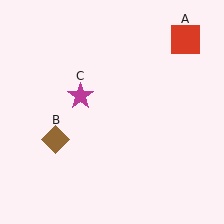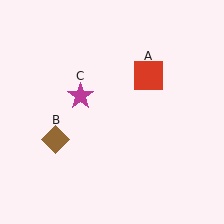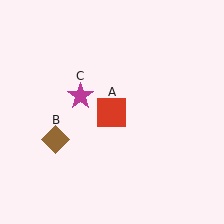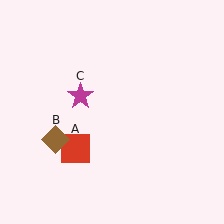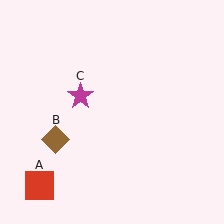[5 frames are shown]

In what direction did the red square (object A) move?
The red square (object A) moved down and to the left.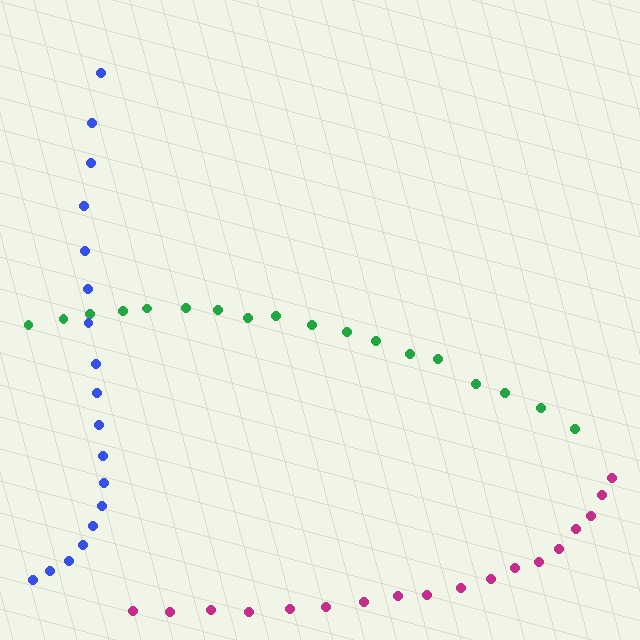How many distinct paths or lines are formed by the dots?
There are 3 distinct paths.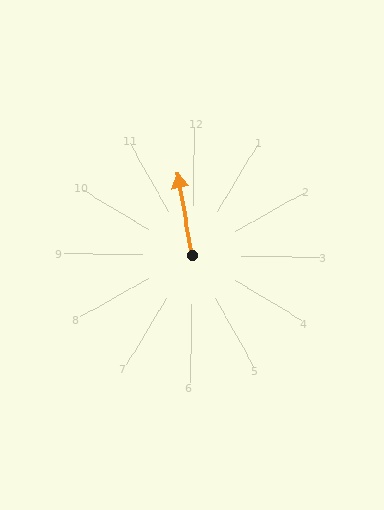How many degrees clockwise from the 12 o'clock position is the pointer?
Approximately 349 degrees.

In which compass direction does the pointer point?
North.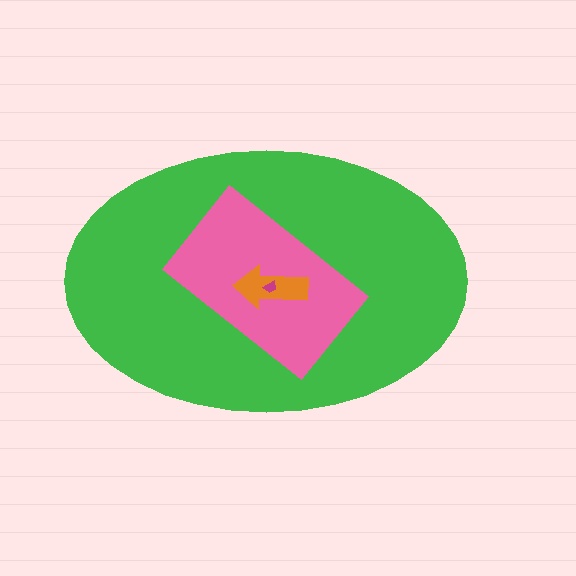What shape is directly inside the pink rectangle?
The orange arrow.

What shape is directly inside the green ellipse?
The pink rectangle.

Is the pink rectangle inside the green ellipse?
Yes.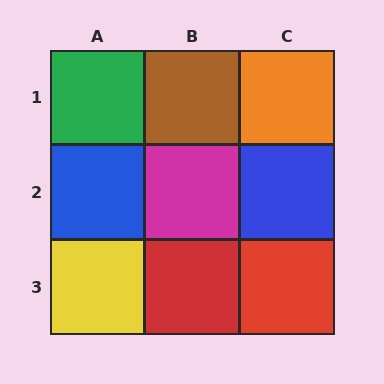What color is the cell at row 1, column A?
Green.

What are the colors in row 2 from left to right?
Blue, magenta, blue.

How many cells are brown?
1 cell is brown.